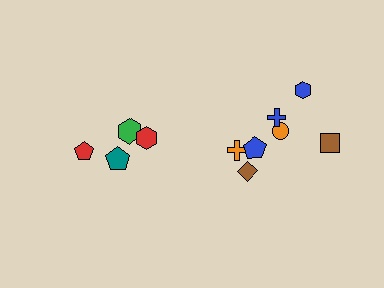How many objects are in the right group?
There are 7 objects.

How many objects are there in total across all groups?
There are 11 objects.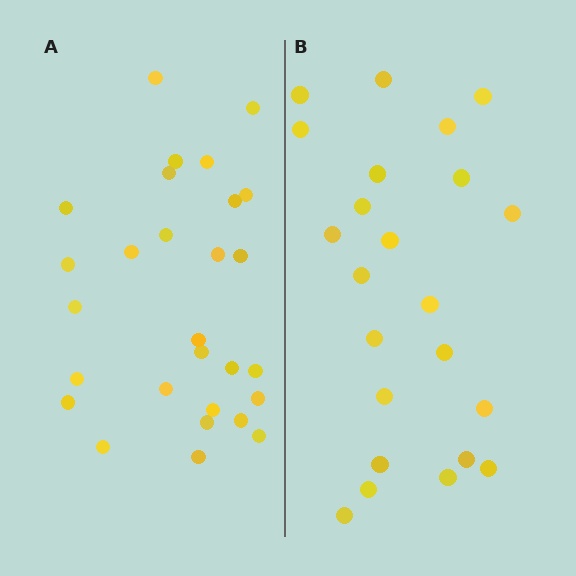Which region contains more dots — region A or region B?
Region A (the left region) has more dots.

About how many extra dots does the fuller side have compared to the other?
Region A has about 5 more dots than region B.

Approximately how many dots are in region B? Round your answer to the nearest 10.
About 20 dots. (The exact count is 23, which rounds to 20.)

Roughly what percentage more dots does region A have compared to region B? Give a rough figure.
About 20% more.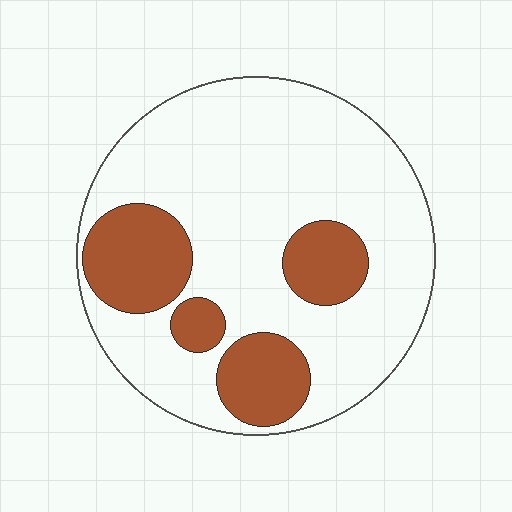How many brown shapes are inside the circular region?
4.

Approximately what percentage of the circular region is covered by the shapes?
Approximately 25%.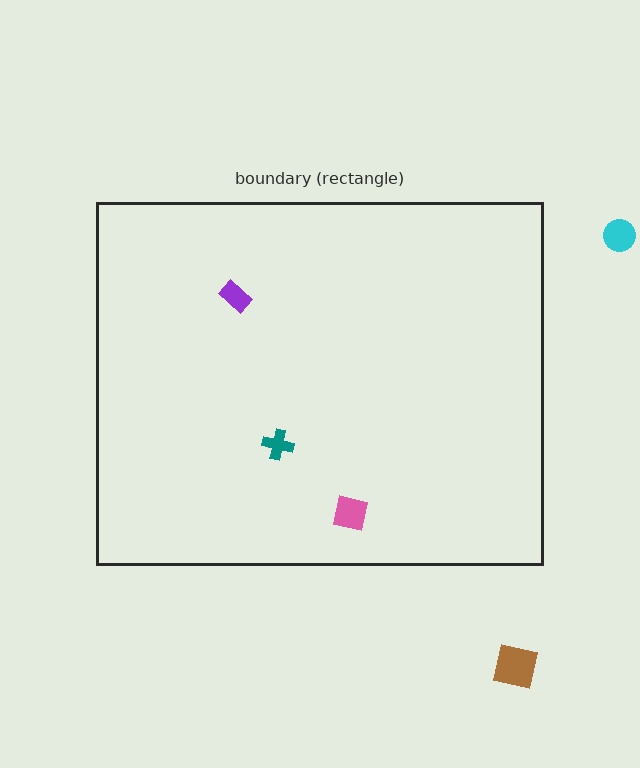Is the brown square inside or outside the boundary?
Outside.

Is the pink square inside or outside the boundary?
Inside.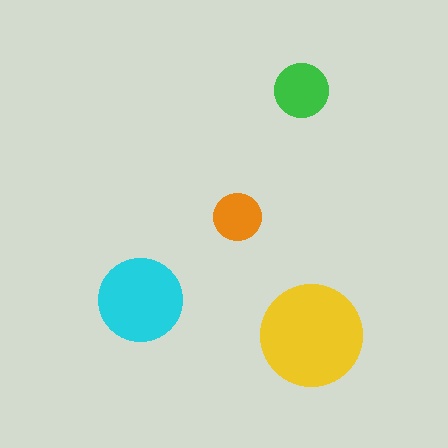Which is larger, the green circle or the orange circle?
The green one.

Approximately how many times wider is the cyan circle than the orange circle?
About 2 times wider.